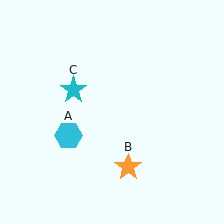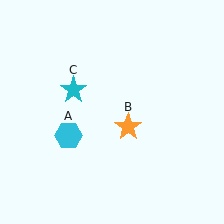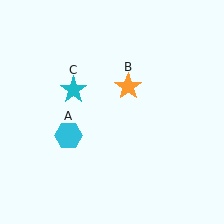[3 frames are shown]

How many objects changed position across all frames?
1 object changed position: orange star (object B).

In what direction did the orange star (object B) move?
The orange star (object B) moved up.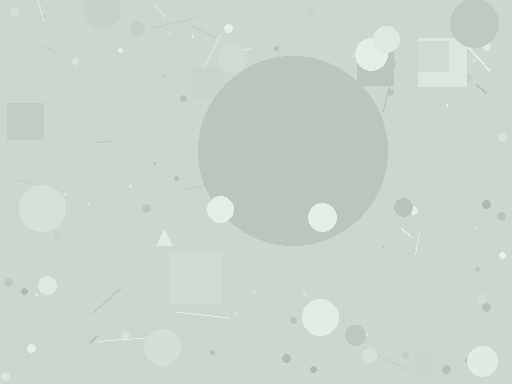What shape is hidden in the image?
A circle is hidden in the image.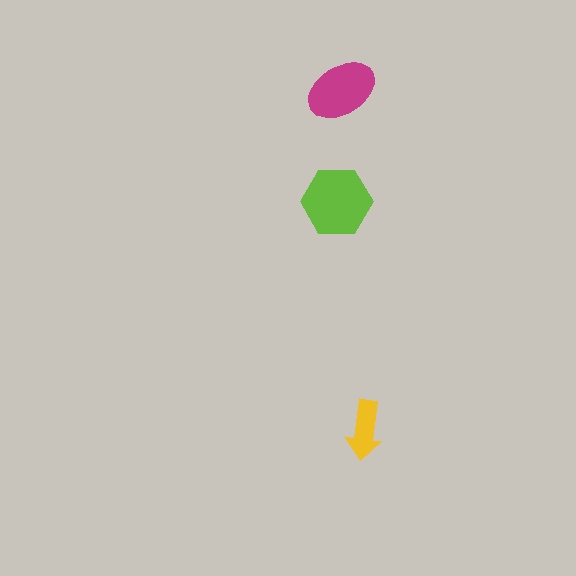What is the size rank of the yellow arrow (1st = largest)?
3rd.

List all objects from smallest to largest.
The yellow arrow, the magenta ellipse, the lime hexagon.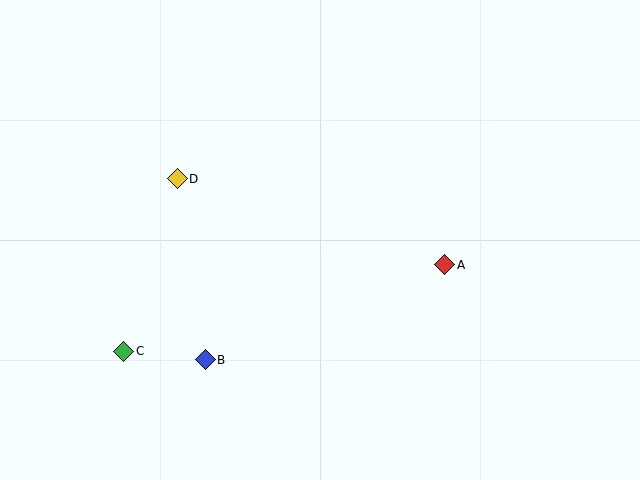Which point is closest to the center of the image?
Point A at (445, 265) is closest to the center.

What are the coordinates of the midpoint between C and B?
The midpoint between C and B is at (164, 355).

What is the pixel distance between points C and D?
The distance between C and D is 181 pixels.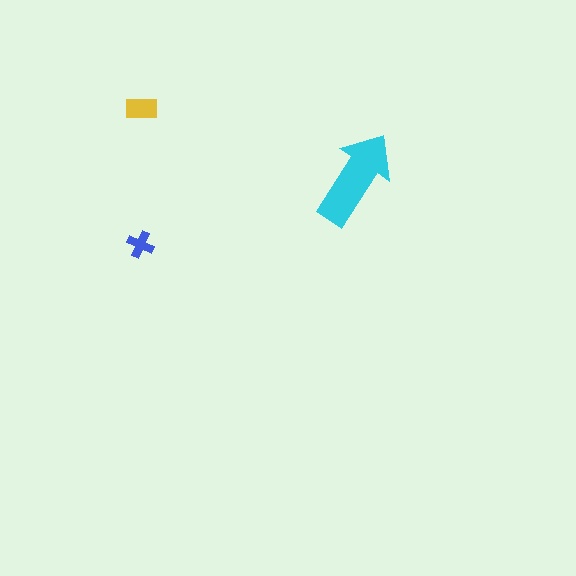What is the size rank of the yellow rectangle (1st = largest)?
2nd.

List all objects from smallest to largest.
The blue cross, the yellow rectangle, the cyan arrow.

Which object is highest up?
The yellow rectangle is topmost.